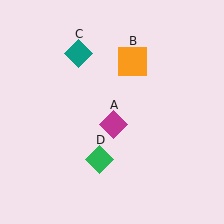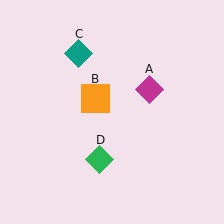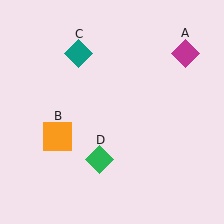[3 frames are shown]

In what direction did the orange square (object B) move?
The orange square (object B) moved down and to the left.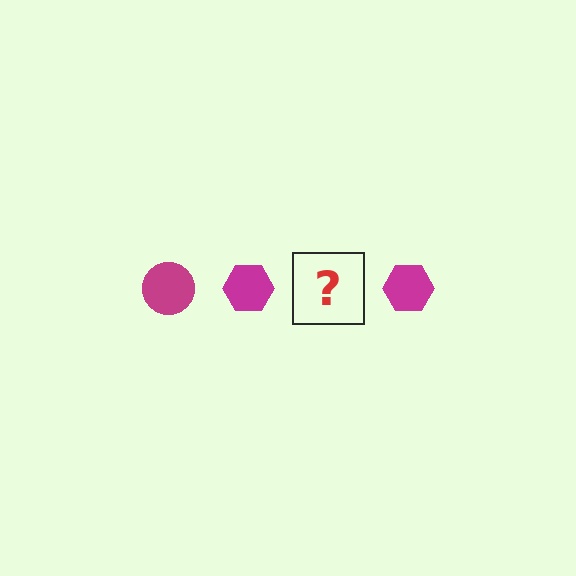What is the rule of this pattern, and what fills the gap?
The rule is that the pattern cycles through circle, hexagon shapes in magenta. The gap should be filled with a magenta circle.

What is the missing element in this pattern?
The missing element is a magenta circle.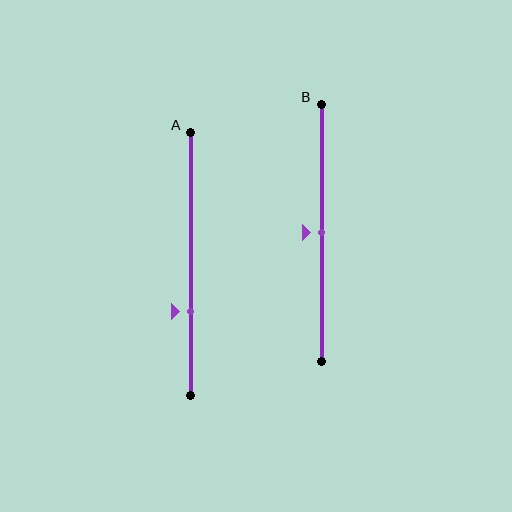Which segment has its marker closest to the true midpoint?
Segment B has its marker closest to the true midpoint.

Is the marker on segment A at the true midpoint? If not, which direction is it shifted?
No, the marker on segment A is shifted downward by about 18% of the segment length.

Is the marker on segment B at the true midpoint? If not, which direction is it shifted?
Yes, the marker on segment B is at the true midpoint.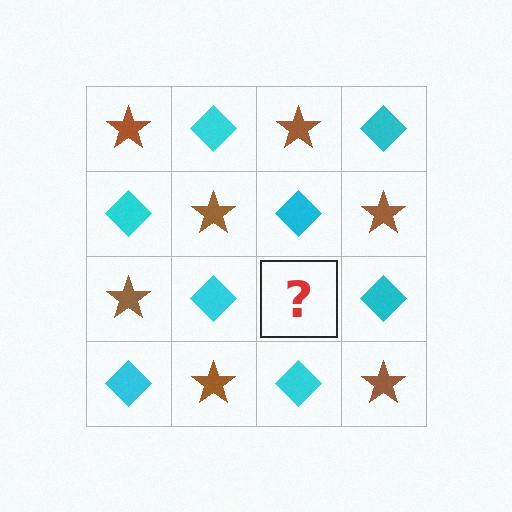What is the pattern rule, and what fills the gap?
The rule is that it alternates brown star and cyan diamond in a checkerboard pattern. The gap should be filled with a brown star.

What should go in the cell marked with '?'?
The missing cell should contain a brown star.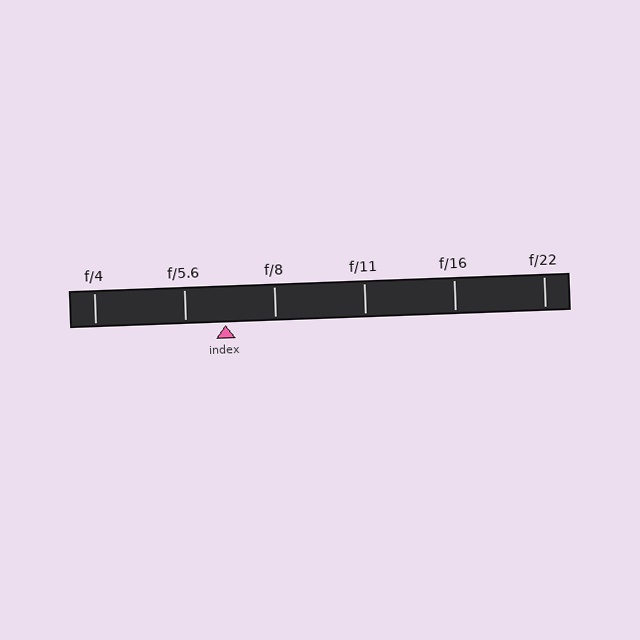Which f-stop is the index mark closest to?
The index mark is closest to f/5.6.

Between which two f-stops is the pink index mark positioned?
The index mark is between f/5.6 and f/8.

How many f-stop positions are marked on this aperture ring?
There are 6 f-stop positions marked.